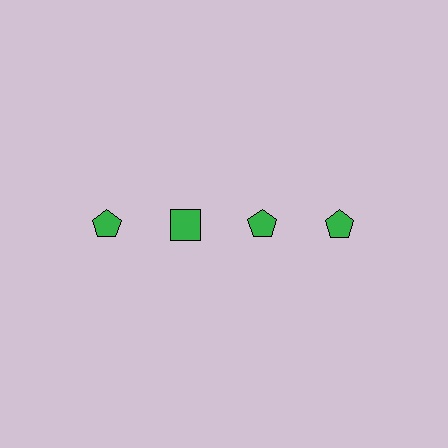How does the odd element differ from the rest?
It has a different shape: square instead of pentagon.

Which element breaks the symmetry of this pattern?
The green square in the top row, second from left column breaks the symmetry. All other shapes are green pentagons.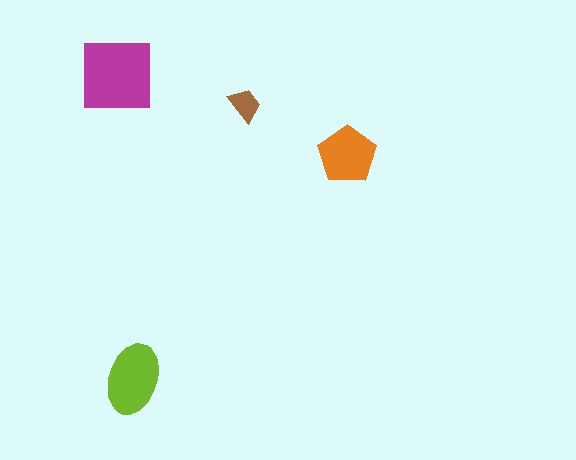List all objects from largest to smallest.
The magenta square, the lime ellipse, the orange pentagon, the brown trapezoid.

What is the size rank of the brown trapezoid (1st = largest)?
4th.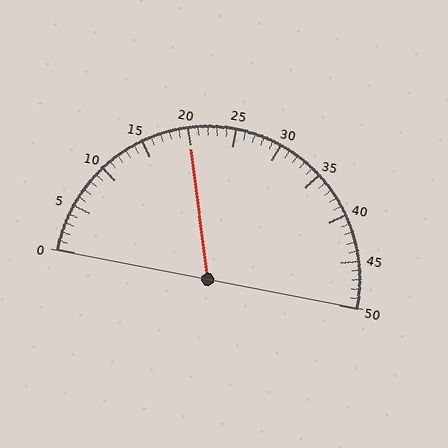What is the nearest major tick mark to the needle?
The nearest major tick mark is 20.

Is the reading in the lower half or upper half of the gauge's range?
The reading is in the lower half of the range (0 to 50).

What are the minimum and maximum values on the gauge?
The gauge ranges from 0 to 50.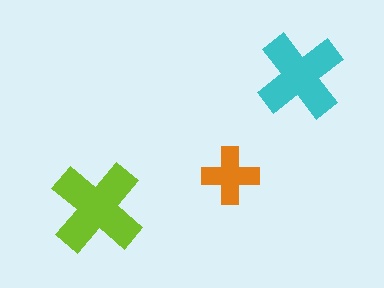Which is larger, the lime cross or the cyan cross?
The lime one.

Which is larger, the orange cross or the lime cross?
The lime one.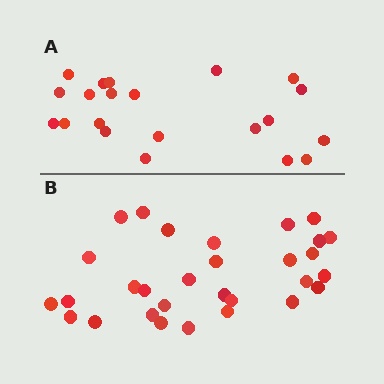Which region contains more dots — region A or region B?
Region B (the bottom region) has more dots.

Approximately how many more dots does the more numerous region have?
Region B has roughly 8 or so more dots than region A.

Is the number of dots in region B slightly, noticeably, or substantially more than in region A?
Region B has noticeably more, but not dramatically so. The ratio is roughly 1.4 to 1.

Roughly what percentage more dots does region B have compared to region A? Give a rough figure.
About 45% more.